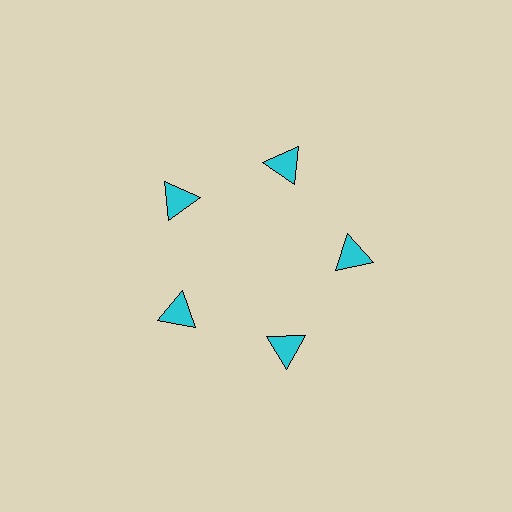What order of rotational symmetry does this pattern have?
This pattern has 5-fold rotational symmetry.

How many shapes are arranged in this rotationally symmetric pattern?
There are 5 shapes, arranged in 5 groups of 1.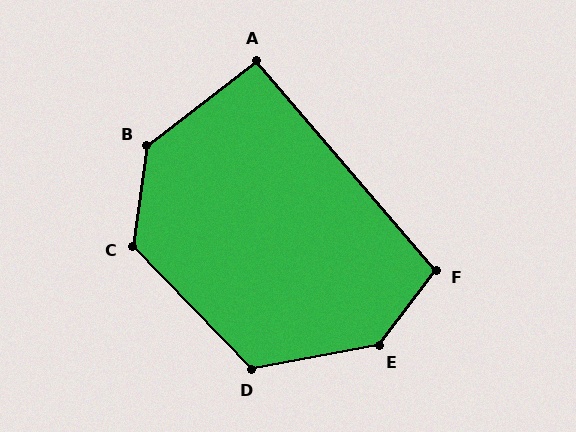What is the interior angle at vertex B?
Approximately 135 degrees (obtuse).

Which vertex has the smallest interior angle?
A, at approximately 93 degrees.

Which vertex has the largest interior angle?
E, at approximately 138 degrees.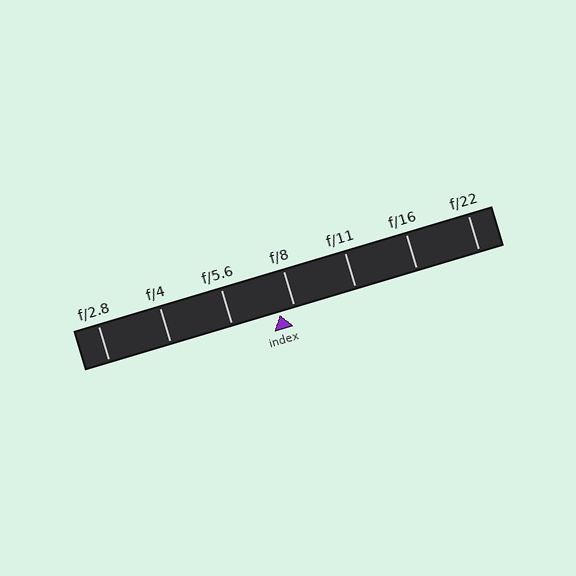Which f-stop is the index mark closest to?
The index mark is closest to f/8.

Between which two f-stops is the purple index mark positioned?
The index mark is between f/5.6 and f/8.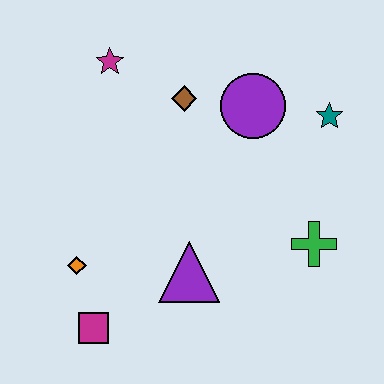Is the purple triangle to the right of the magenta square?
Yes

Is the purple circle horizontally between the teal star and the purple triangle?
Yes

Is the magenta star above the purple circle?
Yes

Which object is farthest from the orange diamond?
The teal star is farthest from the orange diamond.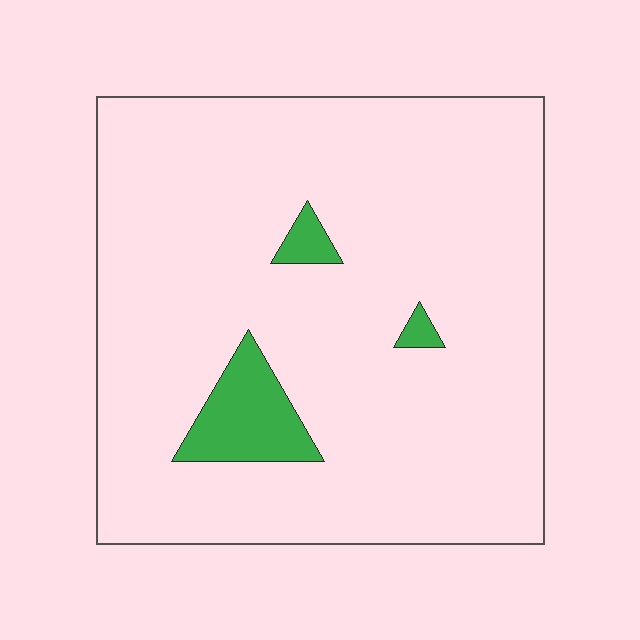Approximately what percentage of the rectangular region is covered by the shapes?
Approximately 5%.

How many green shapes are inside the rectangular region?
3.